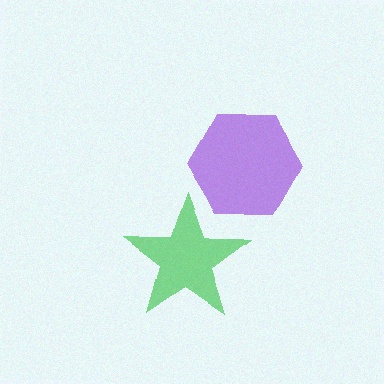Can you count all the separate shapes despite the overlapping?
Yes, there are 2 separate shapes.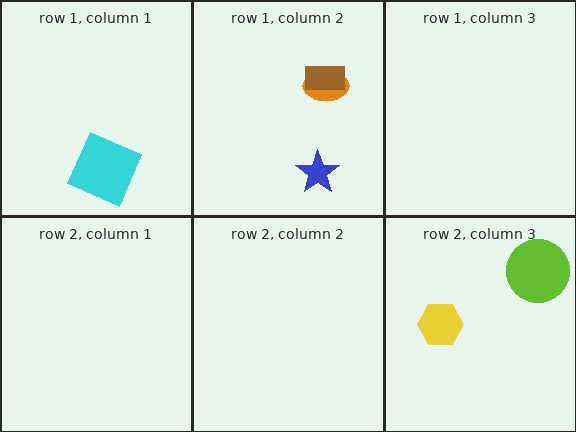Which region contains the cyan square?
The row 1, column 1 region.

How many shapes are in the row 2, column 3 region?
2.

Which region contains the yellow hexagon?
The row 2, column 3 region.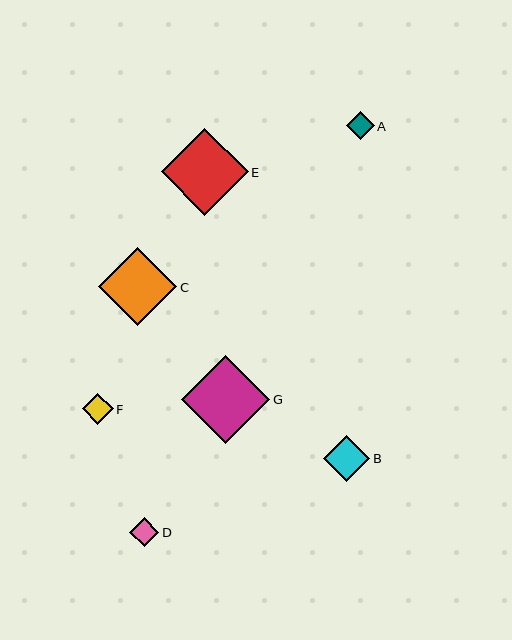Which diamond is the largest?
Diamond G is the largest with a size of approximately 89 pixels.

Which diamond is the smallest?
Diamond A is the smallest with a size of approximately 28 pixels.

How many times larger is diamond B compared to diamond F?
Diamond B is approximately 1.5 times the size of diamond F.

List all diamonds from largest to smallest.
From largest to smallest: G, E, C, B, F, D, A.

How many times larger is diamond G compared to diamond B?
Diamond G is approximately 1.9 times the size of diamond B.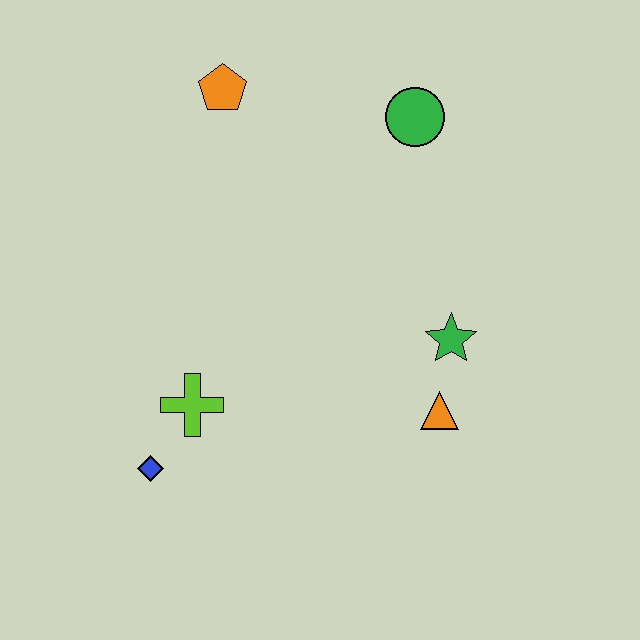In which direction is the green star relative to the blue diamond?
The green star is to the right of the blue diamond.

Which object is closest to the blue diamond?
The lime cross is closest to the blue diamond.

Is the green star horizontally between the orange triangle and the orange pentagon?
No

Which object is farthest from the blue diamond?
The green circle is farthest from the blue diamond.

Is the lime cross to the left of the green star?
Yes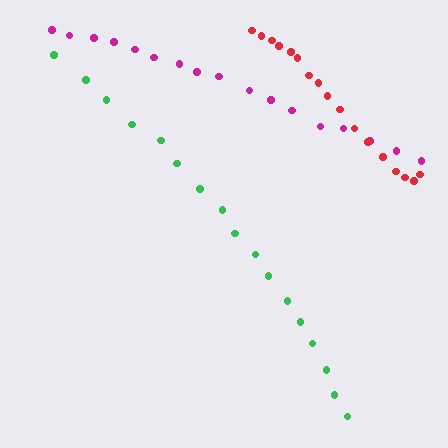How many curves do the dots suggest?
There are 3 distinct paths.